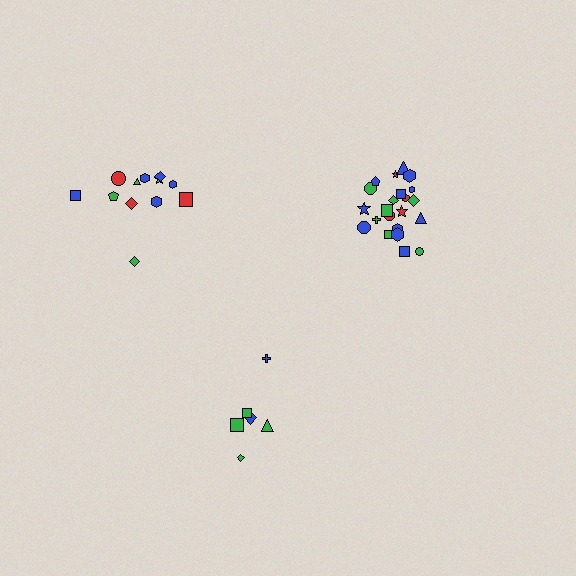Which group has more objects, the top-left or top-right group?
The top-right group.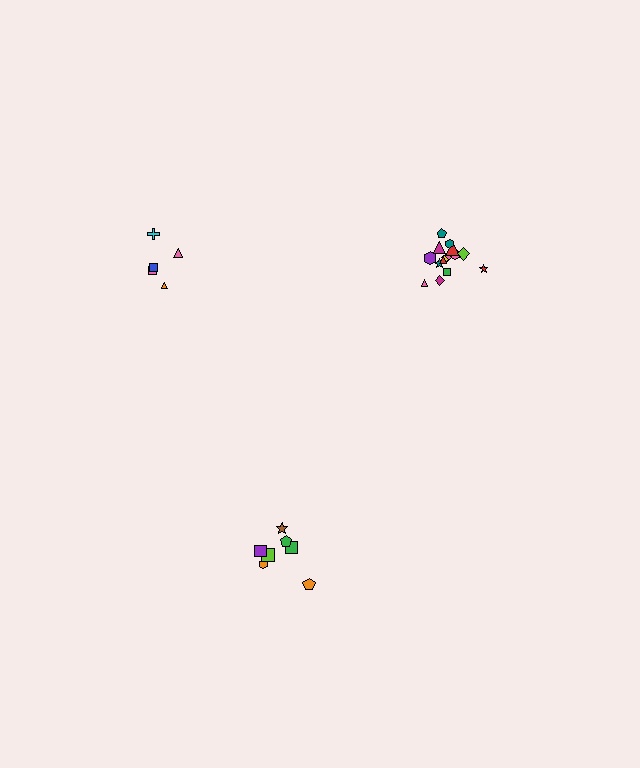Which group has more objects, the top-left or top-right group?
The top-right group.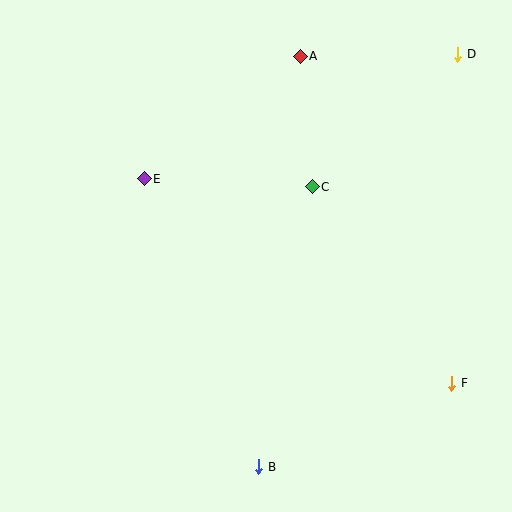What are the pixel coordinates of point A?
Point A is at (300, 56).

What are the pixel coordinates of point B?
Point B is at (259, 467).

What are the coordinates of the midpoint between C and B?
The midpoint between C and B is at (285, 327).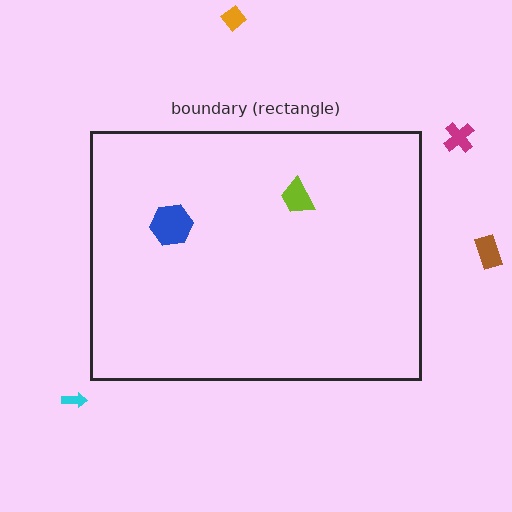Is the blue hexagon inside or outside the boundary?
Inside.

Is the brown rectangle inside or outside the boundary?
Outside.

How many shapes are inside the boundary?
2 inside, 4 outside.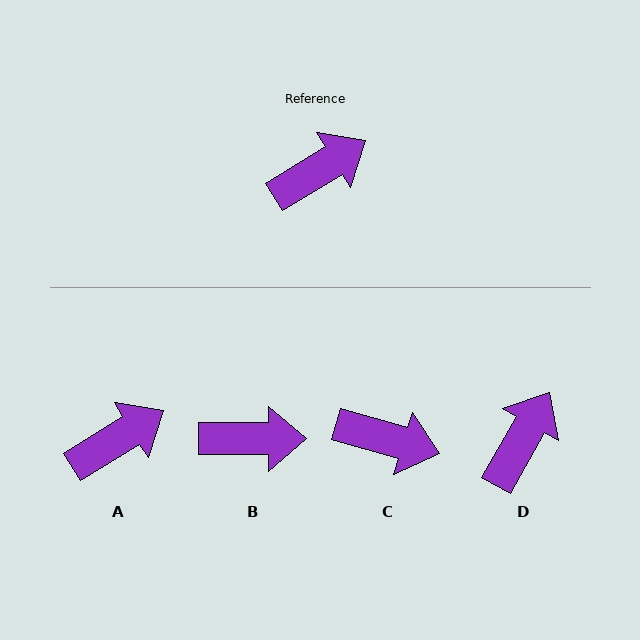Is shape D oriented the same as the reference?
No, it is off by about 29 degrees.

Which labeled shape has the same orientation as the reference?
A.